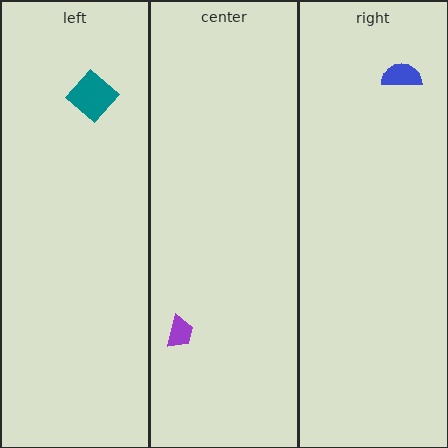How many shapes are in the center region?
1.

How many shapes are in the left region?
1.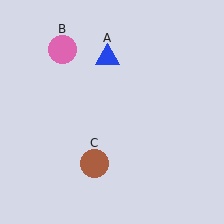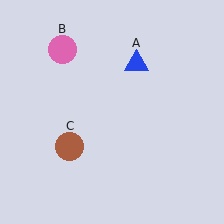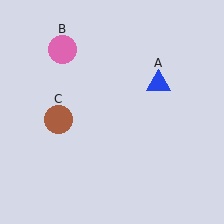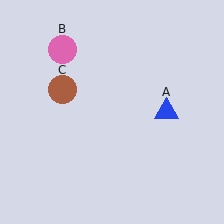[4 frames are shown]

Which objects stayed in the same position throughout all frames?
Pink circle (object B) remained stationary.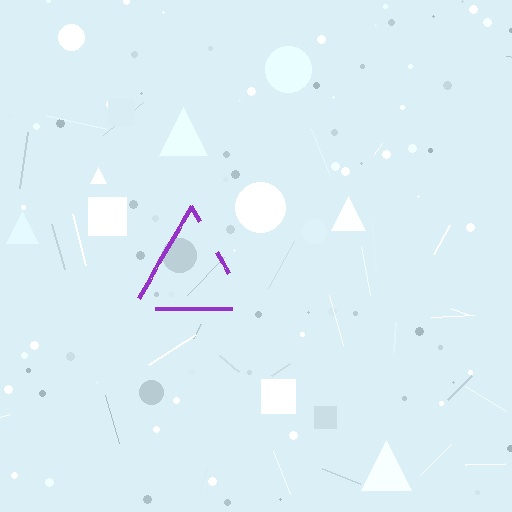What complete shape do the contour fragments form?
The contour fragments form a triangle.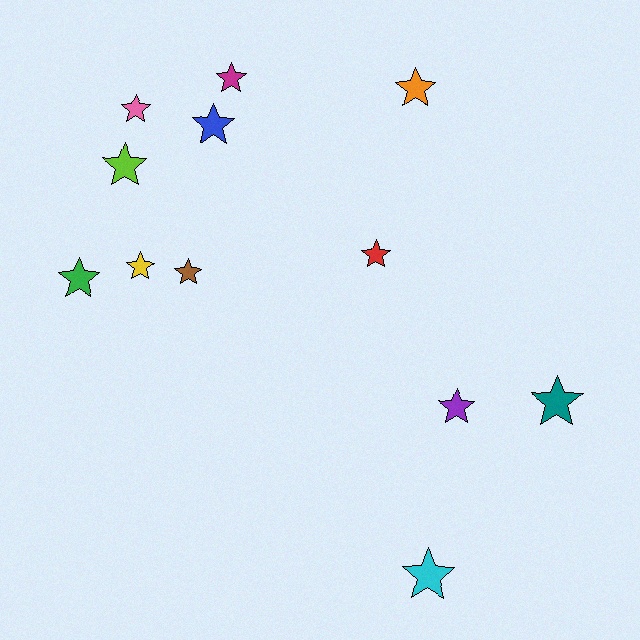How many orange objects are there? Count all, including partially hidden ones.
There is 1 orange object.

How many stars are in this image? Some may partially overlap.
There are 12 stars.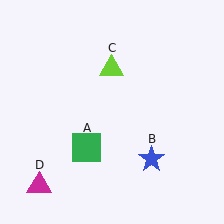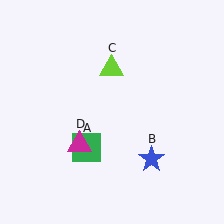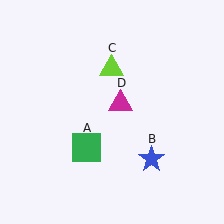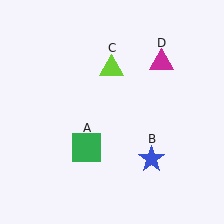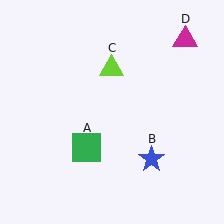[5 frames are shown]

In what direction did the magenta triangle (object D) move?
The magenta triangle (object D) moved up and to the right.